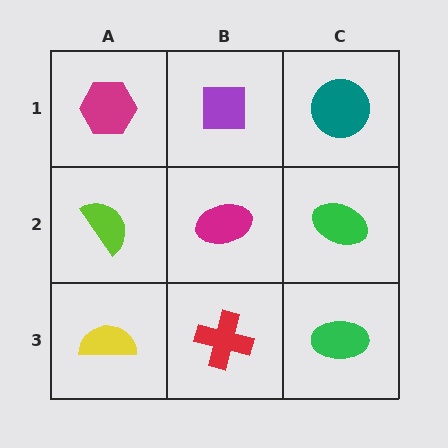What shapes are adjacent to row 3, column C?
A green ellipse (row 2, column C), a red cross (row 3, column B).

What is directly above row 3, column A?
A lime semicircle.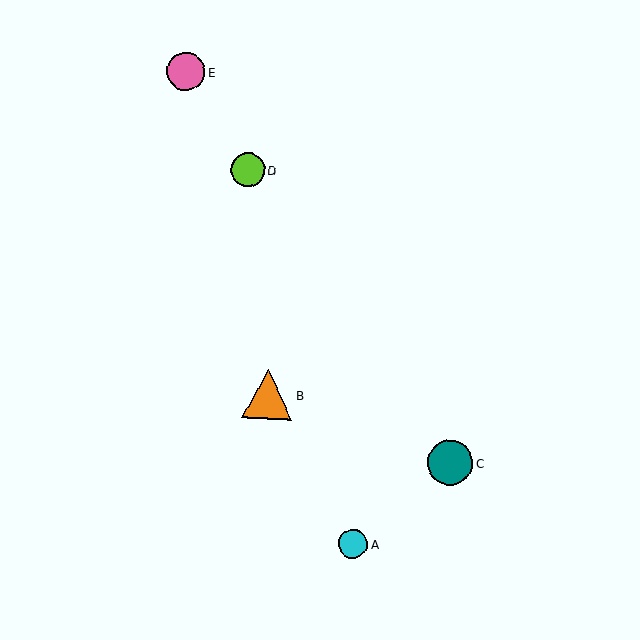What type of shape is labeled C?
Shape C is a teal circle.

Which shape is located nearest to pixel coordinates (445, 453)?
The teal circle (labeled C) at (450, 463) is nearest to that location.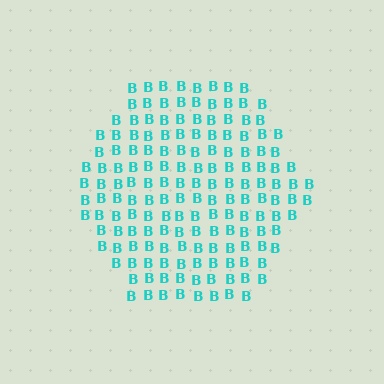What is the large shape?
The large shape is a hexagon.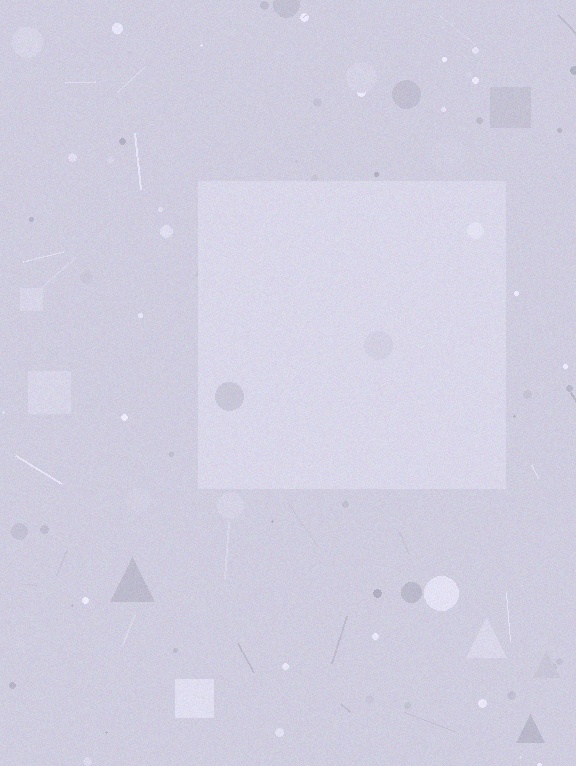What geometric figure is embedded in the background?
A square is embedded in the background.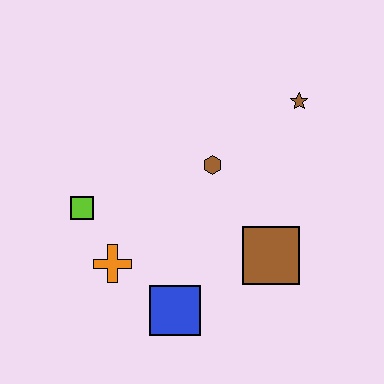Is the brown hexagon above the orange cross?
Yes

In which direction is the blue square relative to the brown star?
The blue square is below the brown star.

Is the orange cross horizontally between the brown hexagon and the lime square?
Yes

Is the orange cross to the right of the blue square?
No